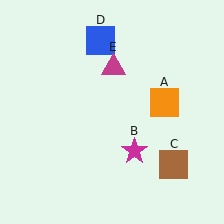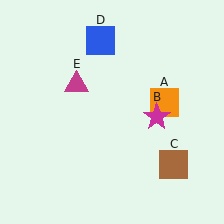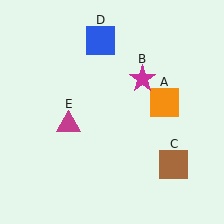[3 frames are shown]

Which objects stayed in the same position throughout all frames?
Orange square (object A) and brown square (object C) and blue square (object D) remained stationary.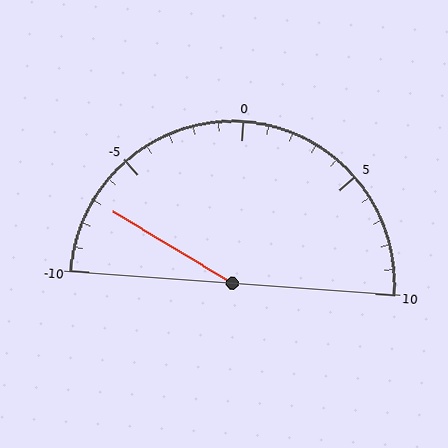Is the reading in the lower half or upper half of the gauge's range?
The reading is in the lower half of the range (-10 to 10).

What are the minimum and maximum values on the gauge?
The gauge ranges from -10 to 10.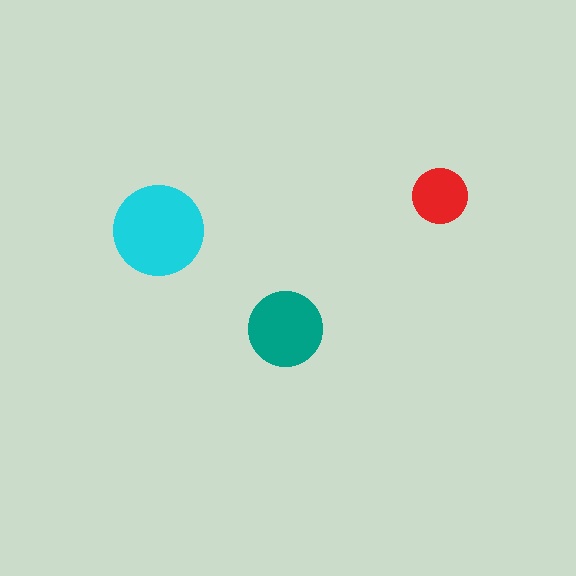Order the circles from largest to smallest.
the cyan one, the teal one, the red one.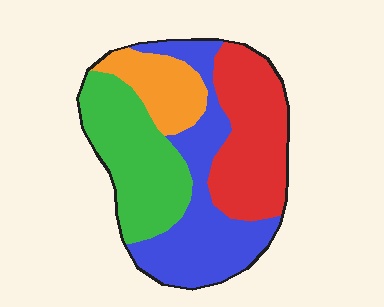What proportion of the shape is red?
Red covers about 30% of the shape.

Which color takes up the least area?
Orange, at roughly 15%.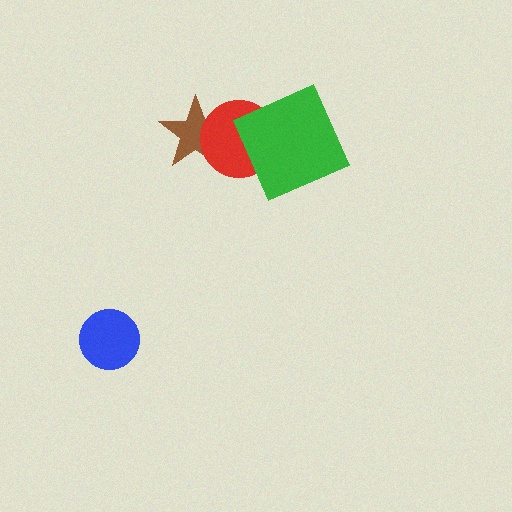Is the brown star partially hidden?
Yes, it is partially covered by another shape.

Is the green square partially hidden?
No, no other shape covers it.